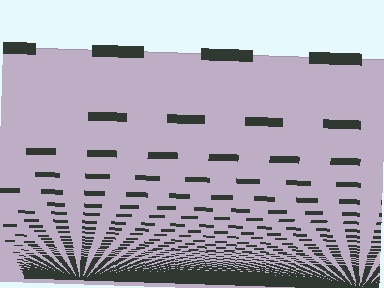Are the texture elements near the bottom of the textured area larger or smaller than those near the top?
Smaller. The gradient is inverted — elements near the bottom are smaller and denser.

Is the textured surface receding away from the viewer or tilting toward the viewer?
The surface appears to tilt toward the viewer. Texture elements get larger and sparser toward the top.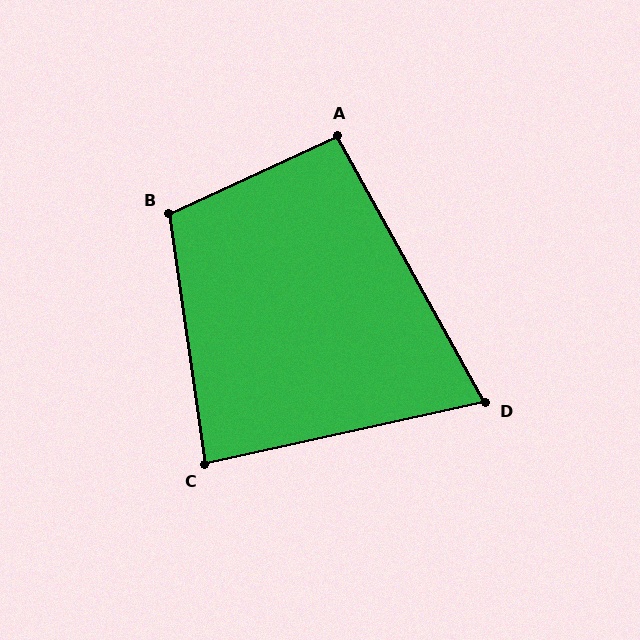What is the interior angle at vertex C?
Approximately 86 degrees (approximately right).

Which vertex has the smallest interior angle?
D, at approximately 73 degrees.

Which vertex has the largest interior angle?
B, at approximately 107 degrees.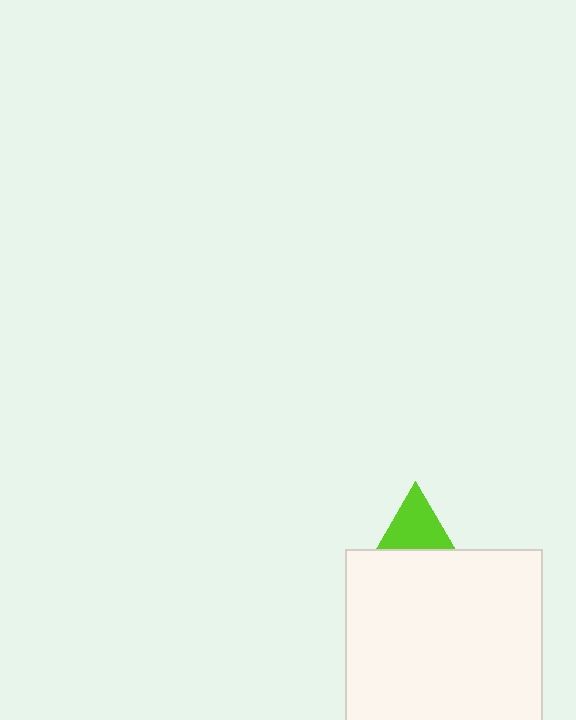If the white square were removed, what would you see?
You would see the complete lime triangle.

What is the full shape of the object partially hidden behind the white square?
The partially hidden object is a lime triangle.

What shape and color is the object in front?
The object in front is a white square.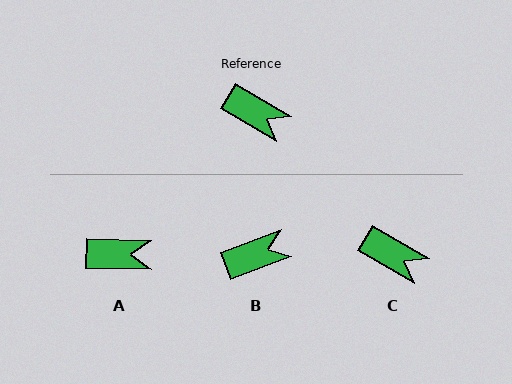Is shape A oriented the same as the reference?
No, it is off by about 29 degrees.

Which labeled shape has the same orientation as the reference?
C.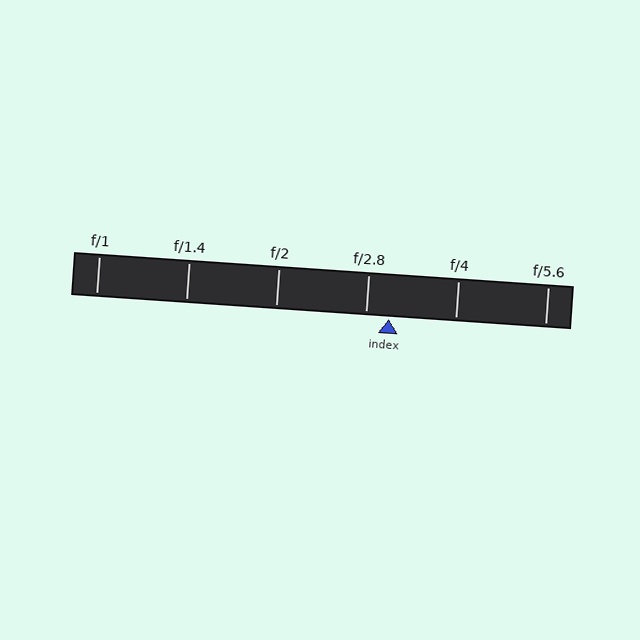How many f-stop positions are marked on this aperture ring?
There are 6 f-stop positions marked.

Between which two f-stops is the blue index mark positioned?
The index mark is between f/2.8 and f/4.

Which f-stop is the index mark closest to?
The index mark is closest to f/2.8.